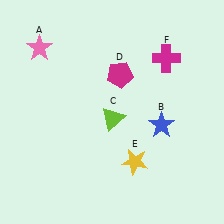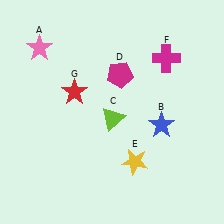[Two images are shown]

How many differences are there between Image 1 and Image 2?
There is 1 difference between the two images.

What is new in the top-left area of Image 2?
A red star (G) was added in the top-left area of Image 2.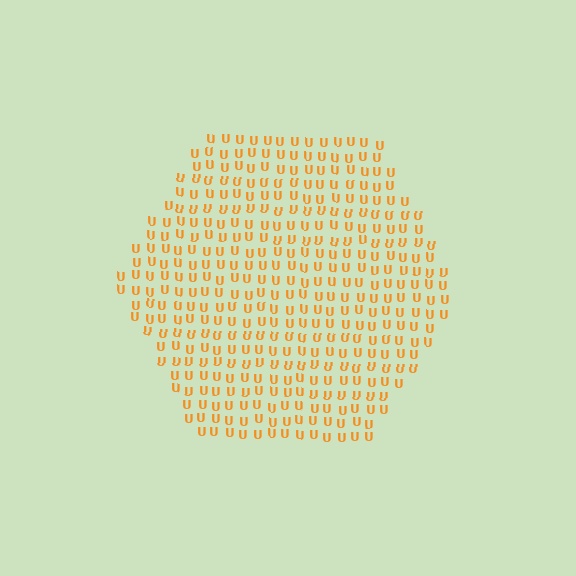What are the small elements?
The small elements are letter U's.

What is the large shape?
The large shape is a hexagon.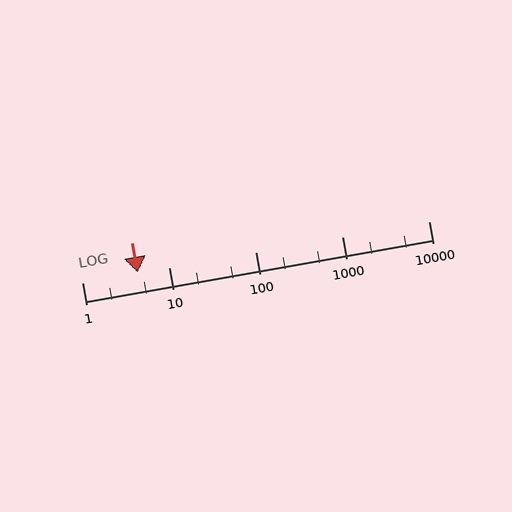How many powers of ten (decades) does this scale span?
The scale spans 4 decades, from 1 to 10000.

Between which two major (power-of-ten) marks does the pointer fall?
The pointer is between 1 and 10.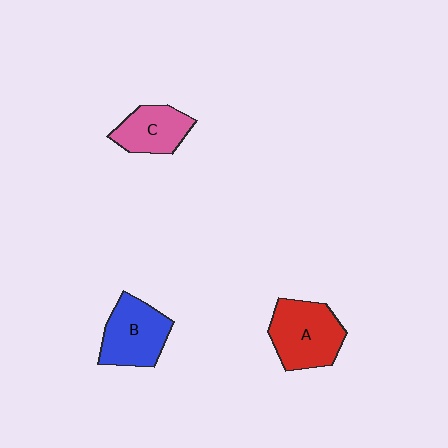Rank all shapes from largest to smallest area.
From largest to smallest: A (red), B (blue), C (pink).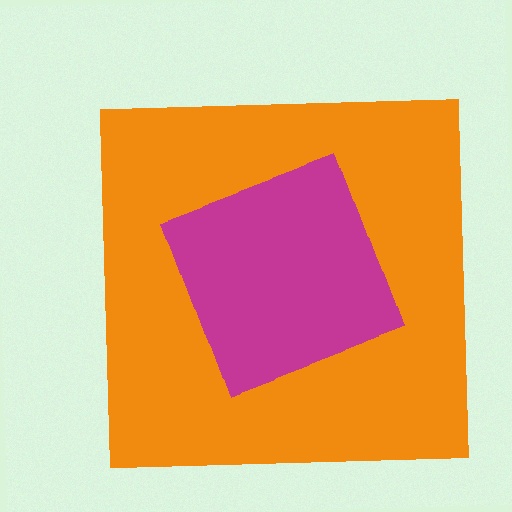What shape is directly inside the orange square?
The magenta diamond.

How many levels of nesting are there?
2.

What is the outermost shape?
The orange square.